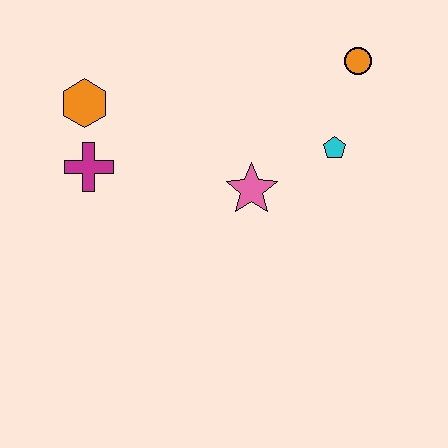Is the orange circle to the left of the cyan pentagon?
No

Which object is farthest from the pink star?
The orange hexagon is farthest from the pink star.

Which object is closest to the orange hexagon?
The magenta cross is closest to the orange hexagon.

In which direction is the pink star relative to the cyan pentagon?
The pink star is to the left of the cyan pentagon.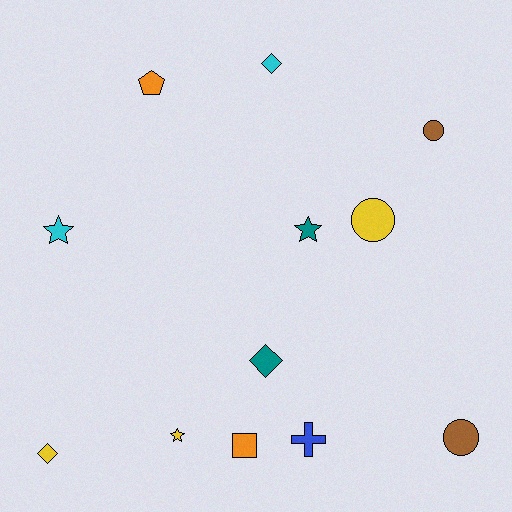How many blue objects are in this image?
There is 1 blue object.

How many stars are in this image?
There are 3 stars.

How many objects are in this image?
There are 12 objects.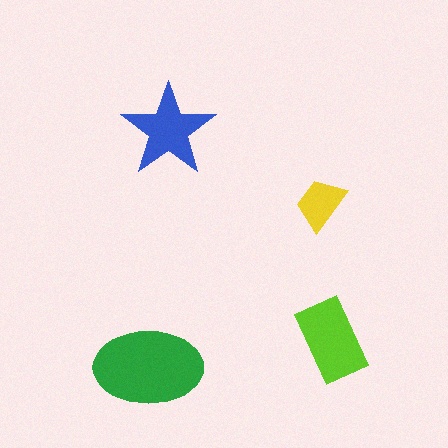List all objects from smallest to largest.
The yellow trapezoid, the blue star, the lime rectangle, the green ellipse.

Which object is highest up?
The blue star is topmost.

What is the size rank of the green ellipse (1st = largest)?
1st.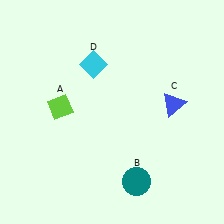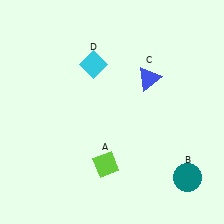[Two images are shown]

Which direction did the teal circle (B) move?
The teal circle (B) moved right.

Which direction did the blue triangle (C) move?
The blue triangle (C) moved up.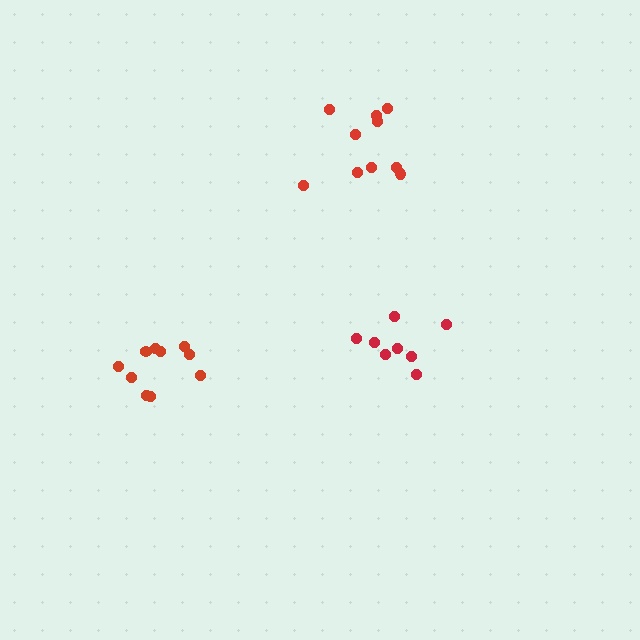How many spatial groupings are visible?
There are 3 spatial groupings.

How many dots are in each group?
Group 1: 8 dots, Group 2: 10 dots, Group 3: 10 dots (28 total).